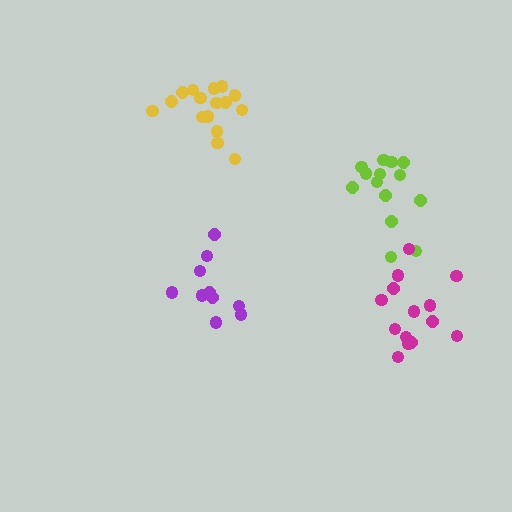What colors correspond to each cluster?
The clusters are colored: lime, magenta, purple, yellow.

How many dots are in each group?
Group 1: 14 dots, Group 2: 14 dots, Group 3: 10 dots, Group 4: 16 dots (54 total).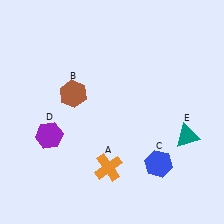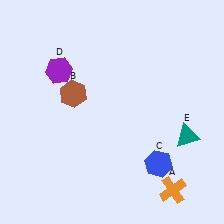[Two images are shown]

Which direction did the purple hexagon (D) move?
The purple hexagon (D) moved up.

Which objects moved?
The objects that moved are: the orange cross (A), the purple hexagon (D).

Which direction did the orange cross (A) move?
The orange cross (A) moved right.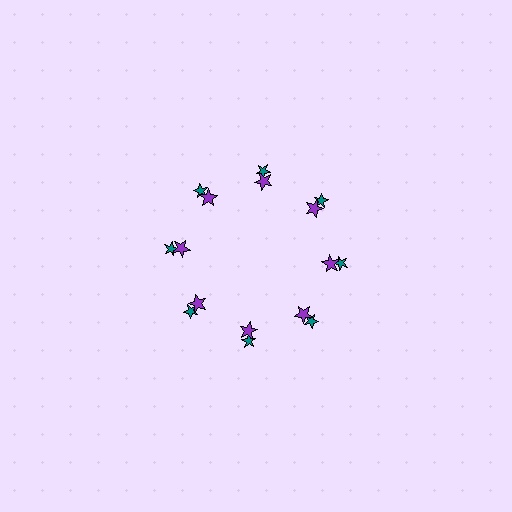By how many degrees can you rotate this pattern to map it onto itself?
The pattern maps onto itself every 45 degrees of rotation.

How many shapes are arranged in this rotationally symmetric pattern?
There are 16 shapes, arranged in 8 groups of 2.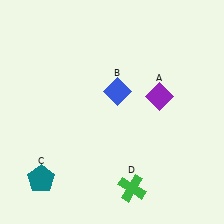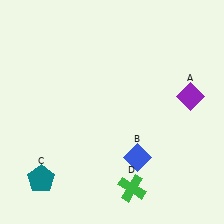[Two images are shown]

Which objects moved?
The objects that moved are: the purple diamond (A), the blue diamond (B).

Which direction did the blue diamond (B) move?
The blue diamond (B) moved down.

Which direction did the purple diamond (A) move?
The purple diamond (A) moved right.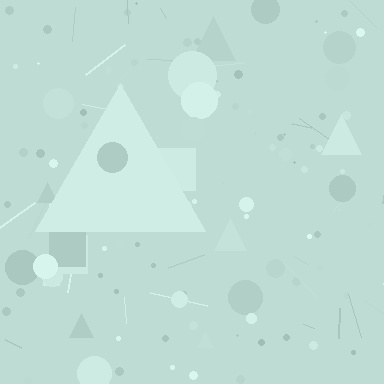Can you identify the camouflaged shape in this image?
The camouflaged shape is a triangle.